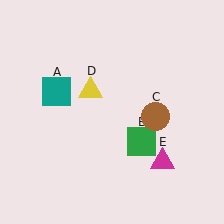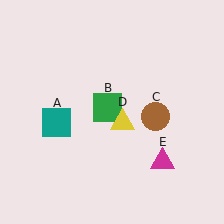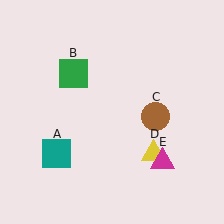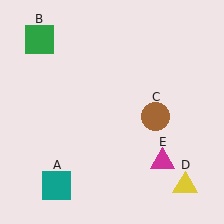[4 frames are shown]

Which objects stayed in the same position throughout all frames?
Brown circle (object C) and magenta triangle (object E) remained stationary.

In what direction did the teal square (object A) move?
The teal square (object A) moved down.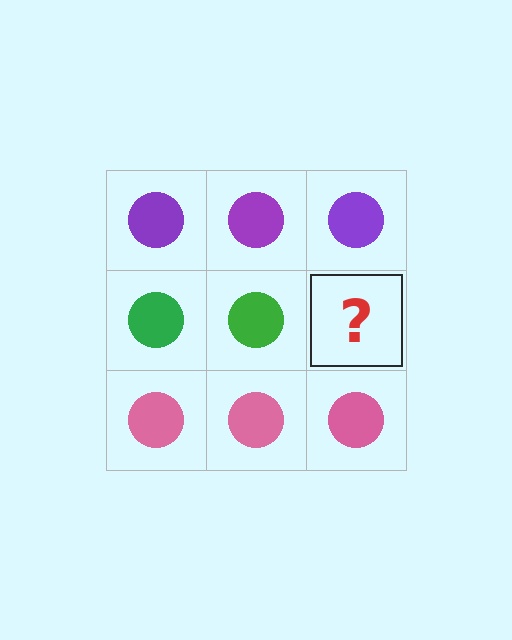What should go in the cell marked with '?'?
The missing cell should contain a green circle.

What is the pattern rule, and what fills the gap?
The rule is that each row has a consistent color. The gap should be filled with a green circle.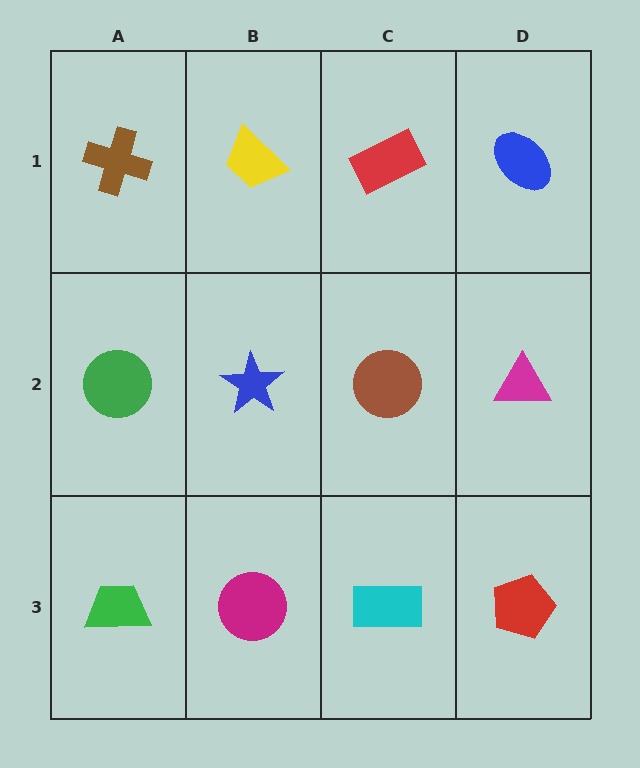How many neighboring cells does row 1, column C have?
3.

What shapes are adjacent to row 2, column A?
A brown cross (row 1, column A), a green trapezoid (row 3, column A), a blue star (row 2, column B).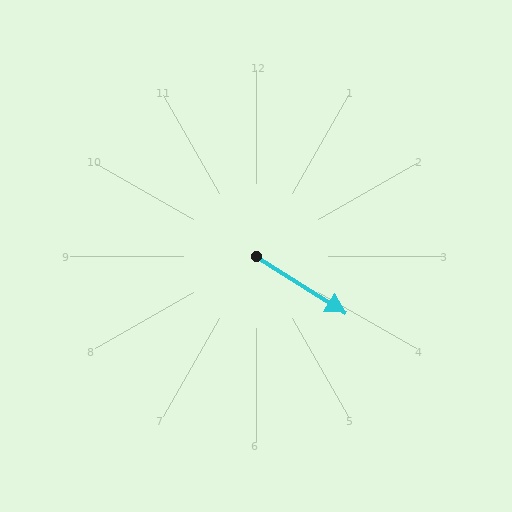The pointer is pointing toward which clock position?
Roughly 4 o'clock.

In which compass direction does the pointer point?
Southeast.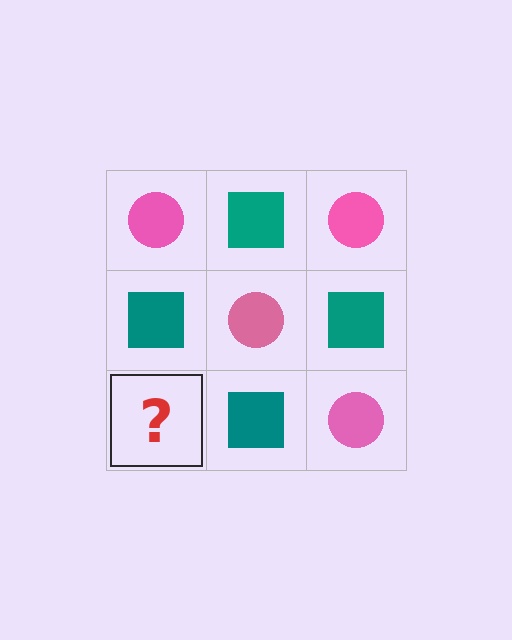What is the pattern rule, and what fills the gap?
The rule is that it alternates pink circle and teal square in a checkerboard pattern. The gap should be filled with a pink circle.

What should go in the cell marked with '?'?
The missing cell should contain a pink circle.